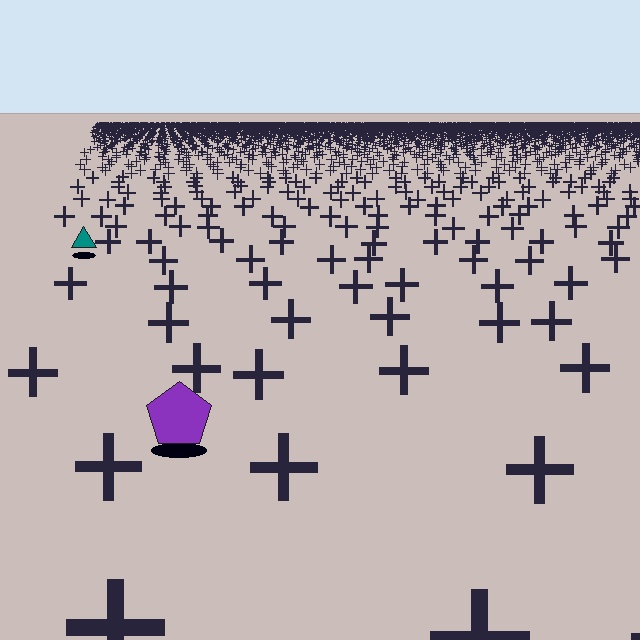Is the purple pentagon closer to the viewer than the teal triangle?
Yes. The purple pentagon is closer — you can tell from the texture gradient: the ground texture is coarser near it.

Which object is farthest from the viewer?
The teal triangle is farthest from the viewer. It appears smaller and the ground texture around it is denser.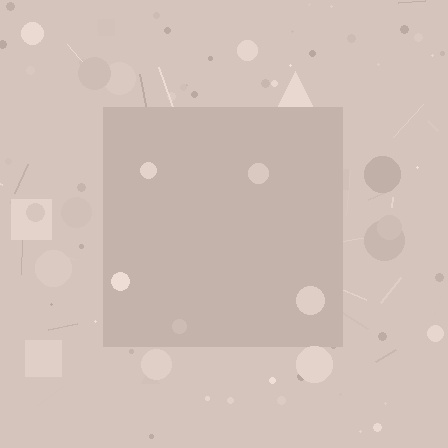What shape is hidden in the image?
A square is hidden in the image.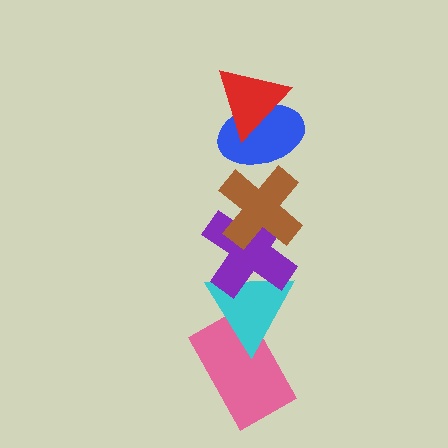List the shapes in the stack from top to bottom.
From top to bottom: the red triangle, the blue ellipse, the brown cross, the purple cross, the cyan triangle, the pink rectangle.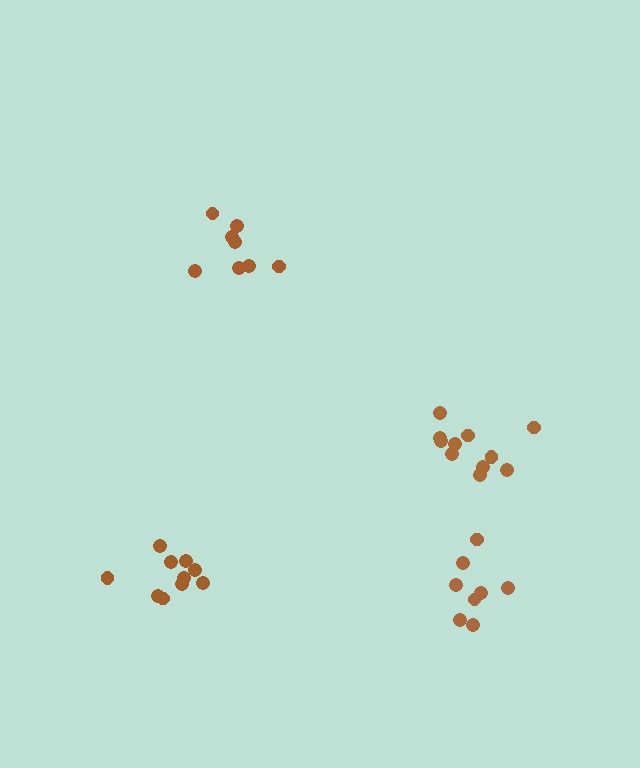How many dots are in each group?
Group 1: 11 dots, Group 2: 8 dots, Group 3: 8 dots, Group 4: 10 dots (37 total).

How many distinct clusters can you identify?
There are 4 distinct clusters.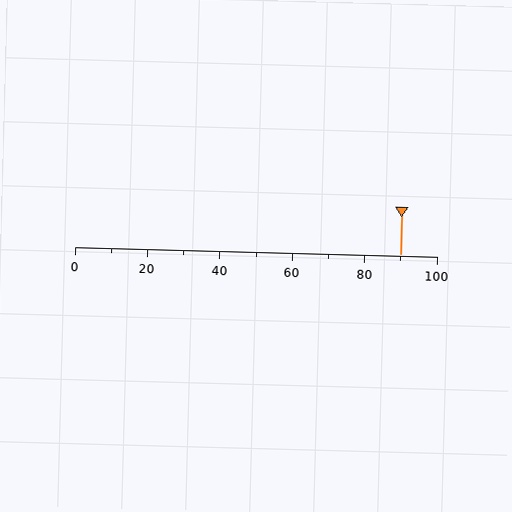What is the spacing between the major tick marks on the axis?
The major ticks are spaced 20 apart.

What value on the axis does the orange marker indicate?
The marker indicates approximately 90.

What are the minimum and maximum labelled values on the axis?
The axis runs from 0 to 100.